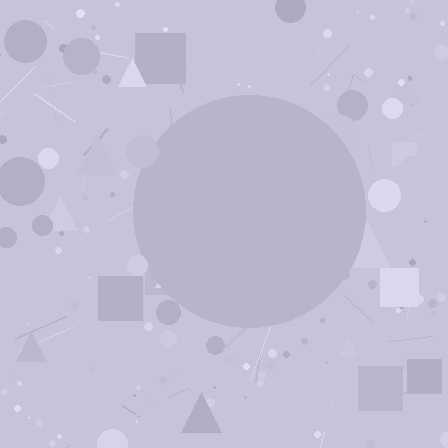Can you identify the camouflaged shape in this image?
The camouflaged shape is a circle.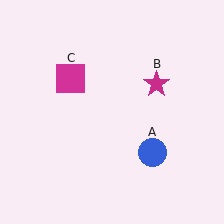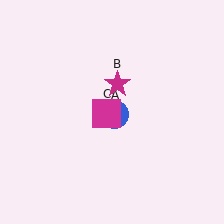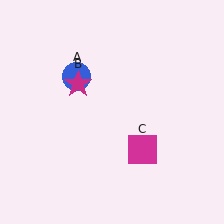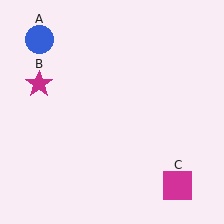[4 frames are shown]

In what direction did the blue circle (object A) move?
The blue circle (object A) moved up and to the left.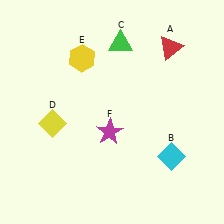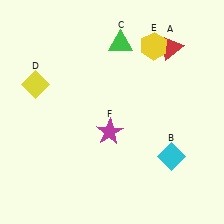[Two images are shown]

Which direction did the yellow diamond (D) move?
The yellow diamond (D) moved up.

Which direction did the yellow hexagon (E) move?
The yellow hexagon (E) moved right.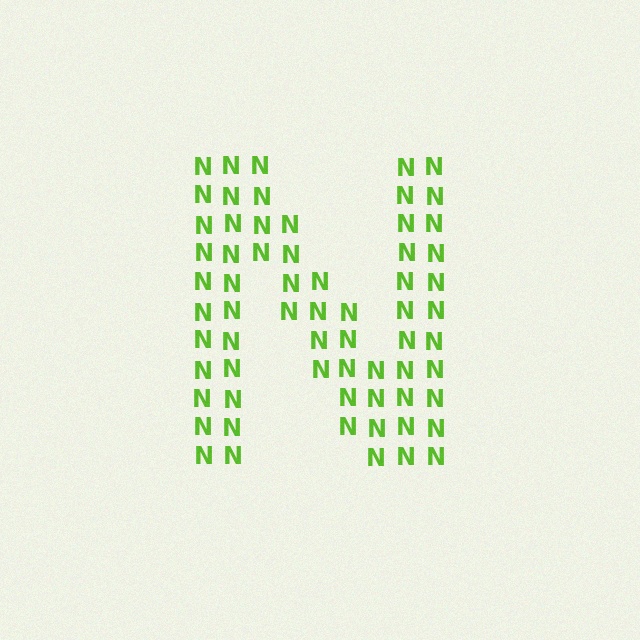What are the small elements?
The small elements are letter N's.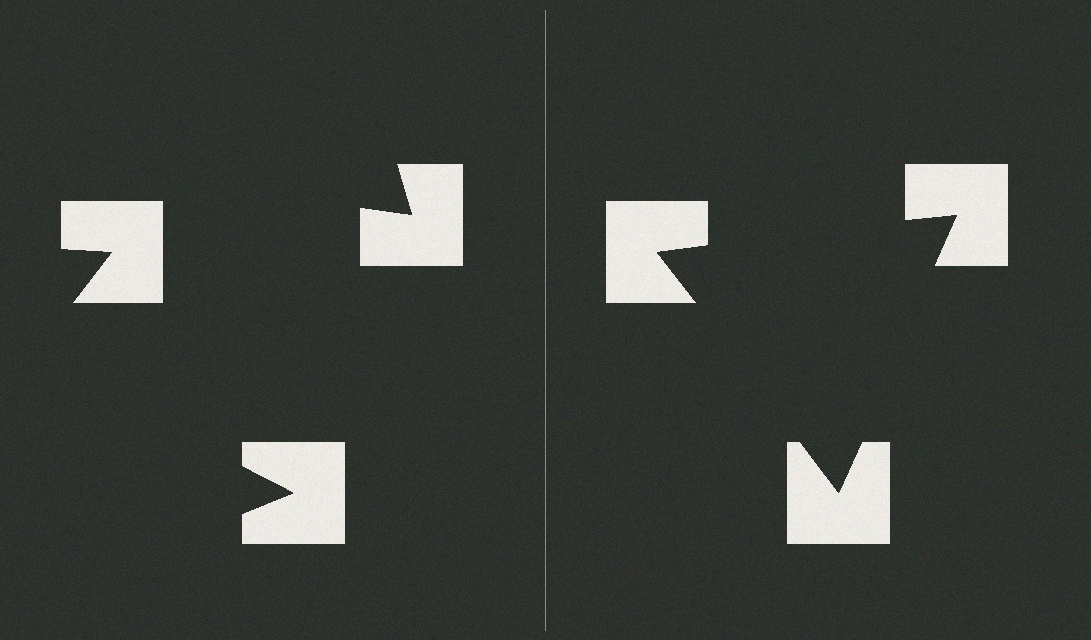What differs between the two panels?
The notched squares are positioned identically on both sides; only the wedge orientations differ. On the right they align to a triangle; on the left they are misaligned.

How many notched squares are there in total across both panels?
6 — 3 on each side.